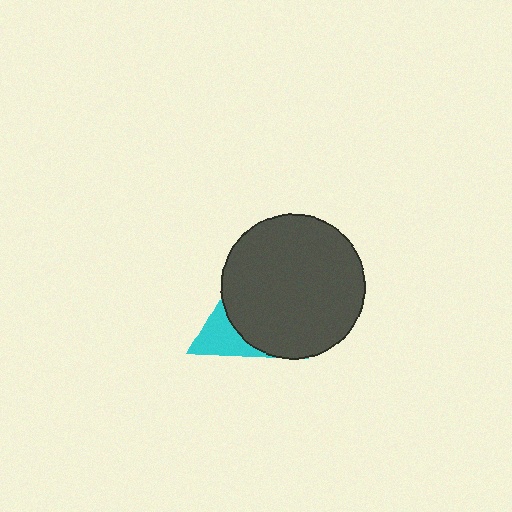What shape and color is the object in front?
The object in front is a dark gray circle.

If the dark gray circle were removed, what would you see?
You would see the complete cyan triangle.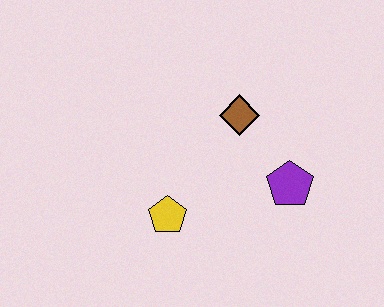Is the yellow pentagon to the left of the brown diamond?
Yes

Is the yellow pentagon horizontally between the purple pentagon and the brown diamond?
No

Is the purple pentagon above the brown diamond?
No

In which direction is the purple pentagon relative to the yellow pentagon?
The purple pentagon is to the right of the yellow pentagon.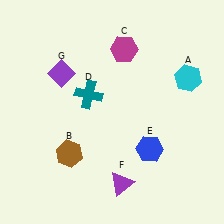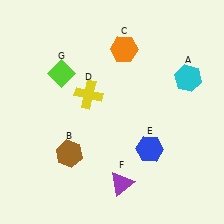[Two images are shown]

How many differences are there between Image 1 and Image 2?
There are 3 differences between the two images.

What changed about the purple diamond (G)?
In Image 1, G is purple. In Image 2, it changed to lime.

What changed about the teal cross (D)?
In Image 1, D is teal. In Image 2, it changed to yellow.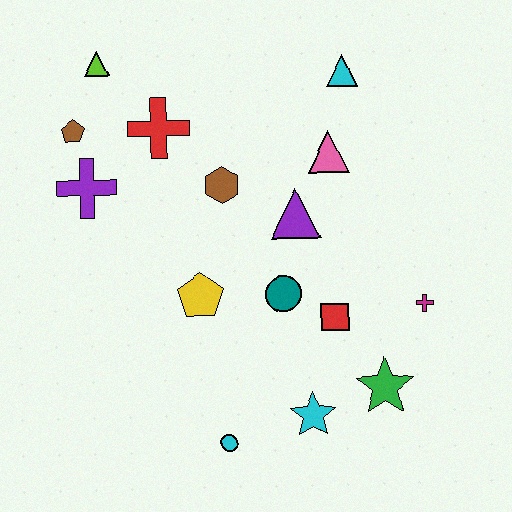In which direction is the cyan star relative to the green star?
The cyan star is to the left of the green star.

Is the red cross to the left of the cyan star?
Yes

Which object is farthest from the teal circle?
The lime triangle is farthest from the teal circle.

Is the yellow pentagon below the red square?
No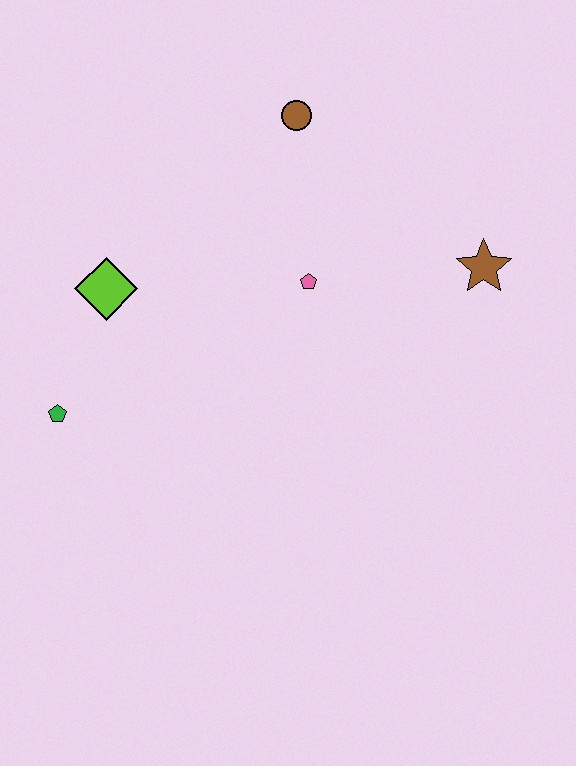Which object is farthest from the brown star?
The green pentagon is farthest from the brown star.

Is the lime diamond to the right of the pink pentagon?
No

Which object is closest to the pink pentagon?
The brown circle is closest to the pink pentagon.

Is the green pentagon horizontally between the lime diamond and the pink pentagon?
No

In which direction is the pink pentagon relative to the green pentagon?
The pink pentagon is to the right of the green pentagon.